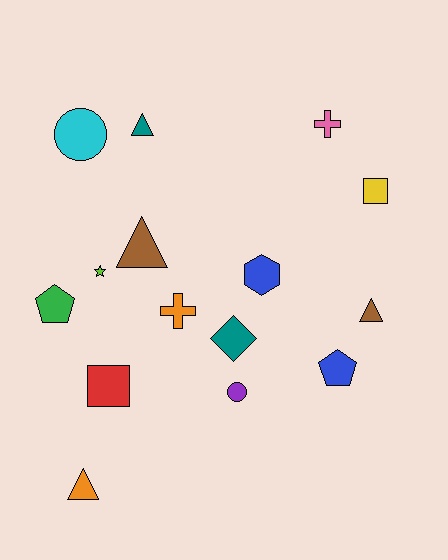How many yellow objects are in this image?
There is 1 yellow object.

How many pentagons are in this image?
There are 2 pentagons.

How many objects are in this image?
There are 15 objects.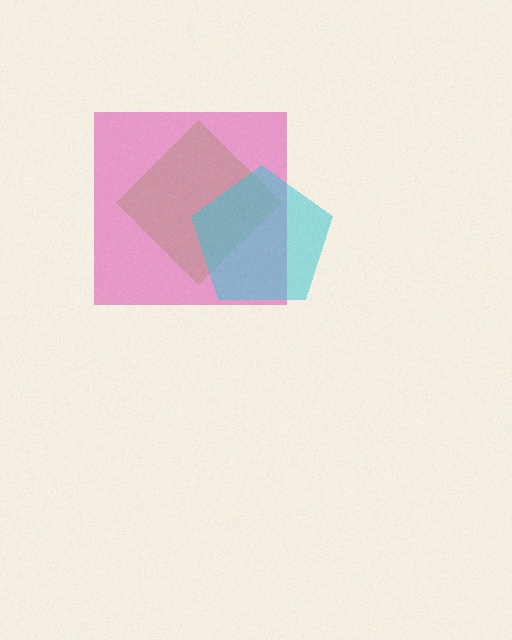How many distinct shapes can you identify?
There are 3 distinct shapes: a lime diamond, a pink square, a cyan pentagon.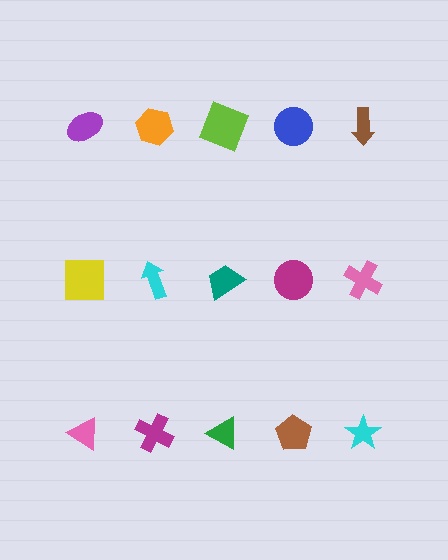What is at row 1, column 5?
A brown arrow.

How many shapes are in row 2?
5 shapes.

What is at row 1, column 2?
An orange hexagon.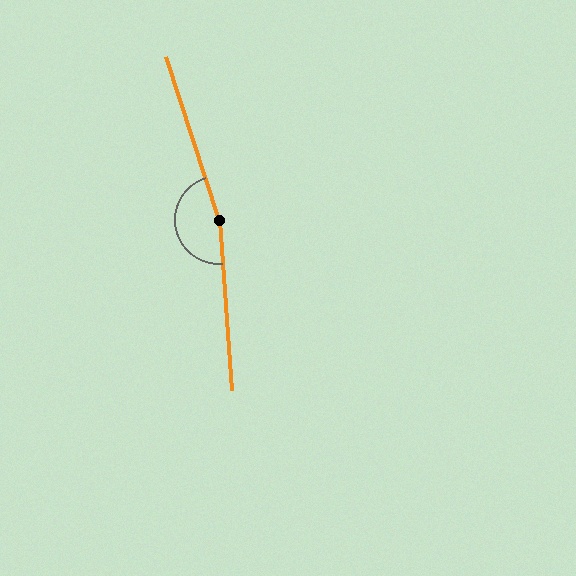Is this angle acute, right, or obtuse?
It is obtuse.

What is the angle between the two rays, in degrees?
Approximately 166 degrees.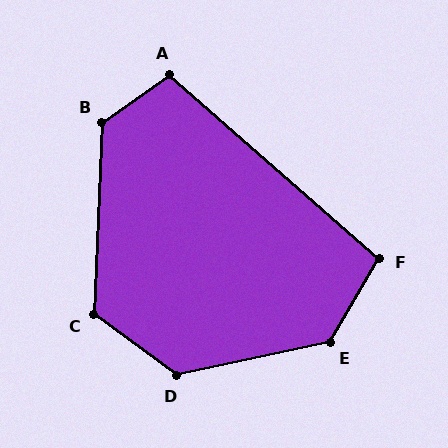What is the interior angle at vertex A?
Approximately 104 degrees (obtuse).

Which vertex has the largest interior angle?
E, at approximately 133 degrees.